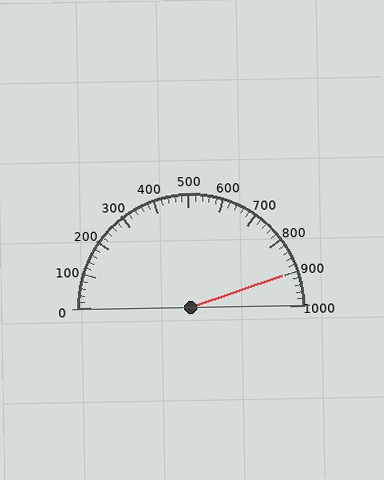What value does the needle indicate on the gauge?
The needle indicates approximately 900.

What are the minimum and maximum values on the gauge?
The gauge ranges from 0 to 1000.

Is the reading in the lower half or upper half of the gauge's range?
The reading is in the upper half of the range (0 to 1000).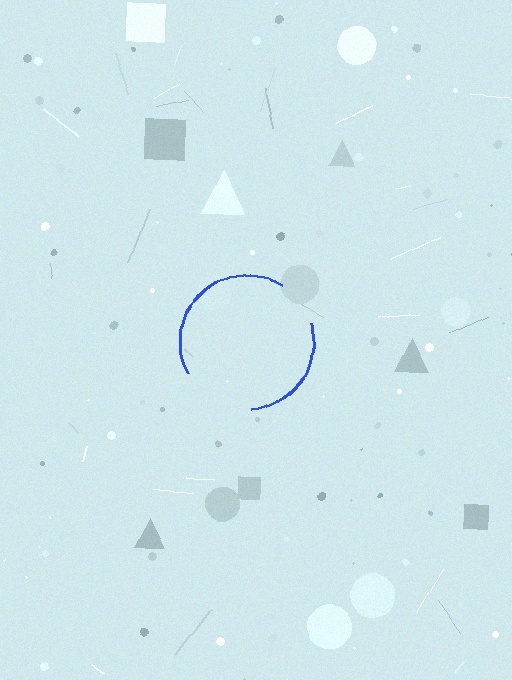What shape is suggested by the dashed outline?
The dashed outline suggests a circle.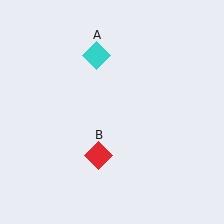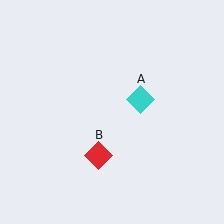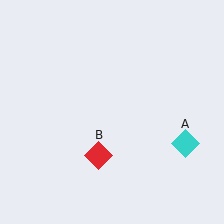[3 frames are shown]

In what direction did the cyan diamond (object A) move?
The cyan diamond (object A) moved down and to the right.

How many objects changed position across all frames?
1 object changed position: cyan diamond (object A).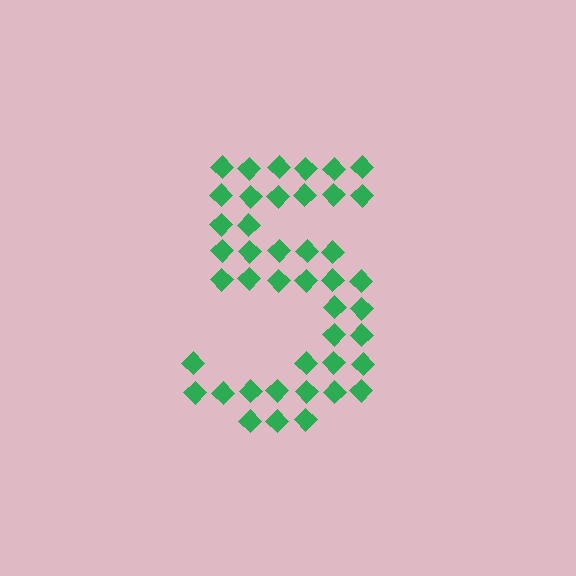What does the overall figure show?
The overall figure shows the digit 5.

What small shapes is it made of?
It is made of small diamonds.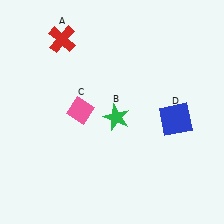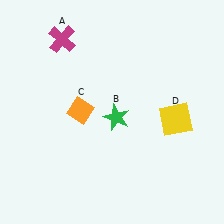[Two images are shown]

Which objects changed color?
A changed from red to magenta. C changed from pink to orange. D changed from blue to yellow.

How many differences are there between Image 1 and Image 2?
There are 3 differences between the two images.